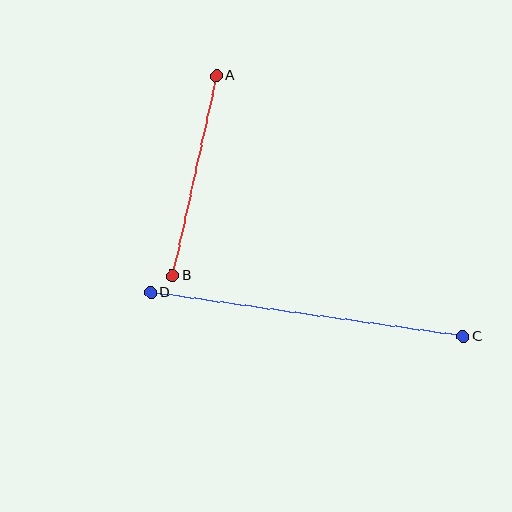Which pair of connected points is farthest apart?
Points C and D are farthest apart.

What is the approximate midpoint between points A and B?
The midpoint is at approximately (194, 175) pixels.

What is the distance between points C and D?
The distance is approximately 316 pixels.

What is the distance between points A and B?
The distance is approximately 204 pixels.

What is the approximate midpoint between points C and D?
The midpoint is at approximately (307, 315) pixels.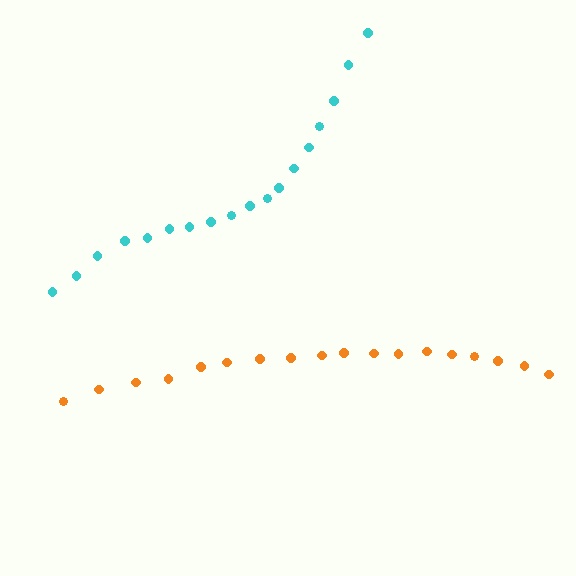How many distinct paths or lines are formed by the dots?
There are 2 distinct paths.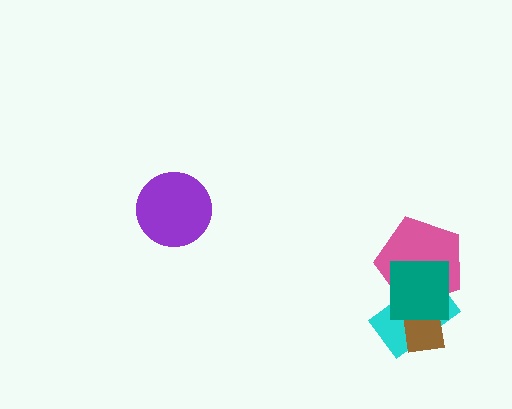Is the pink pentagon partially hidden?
Yes, it is partially covered by another shape.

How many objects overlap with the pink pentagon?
2 objects overlap with the pink pentagon.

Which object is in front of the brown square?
The teal square is in front of the brown square.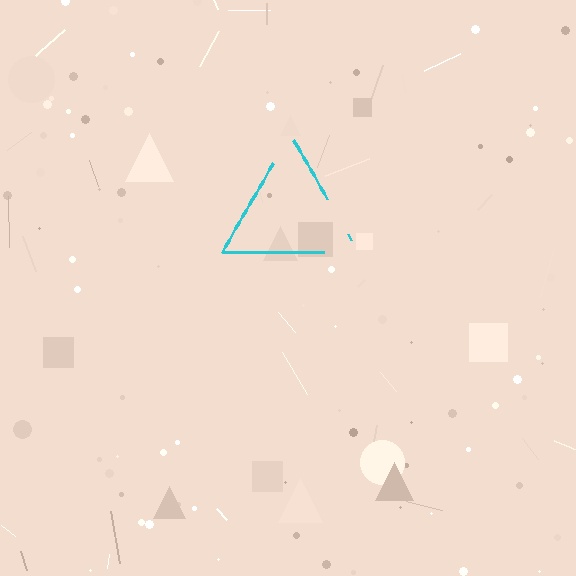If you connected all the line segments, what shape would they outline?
They would outline a triangle.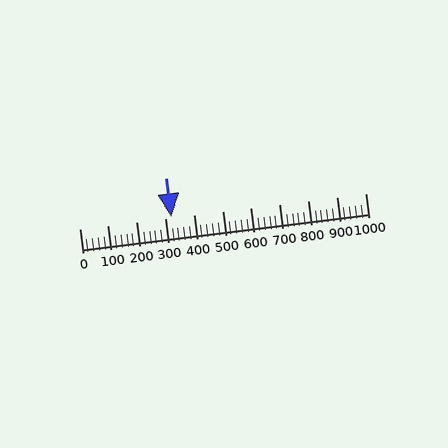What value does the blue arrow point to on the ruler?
The blue arrow points to approximately 321.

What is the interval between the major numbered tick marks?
The major tick marks are spaced 100 units apart.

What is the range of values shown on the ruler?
The ruler shows values from 0 to 1000.